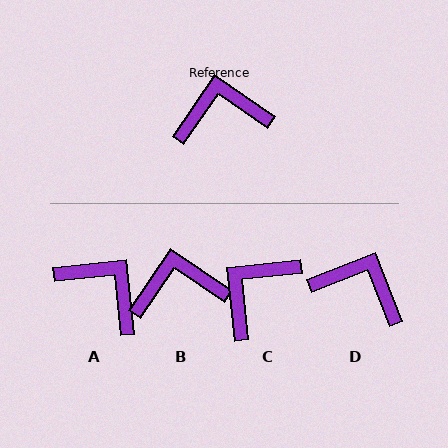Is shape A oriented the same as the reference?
No, it is off by about 50 degrees.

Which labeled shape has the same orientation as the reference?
B.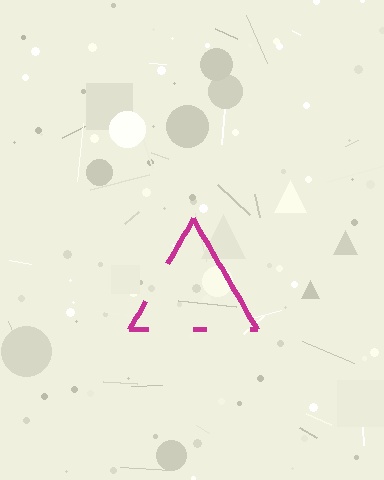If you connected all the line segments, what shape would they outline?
They would outline a triangle.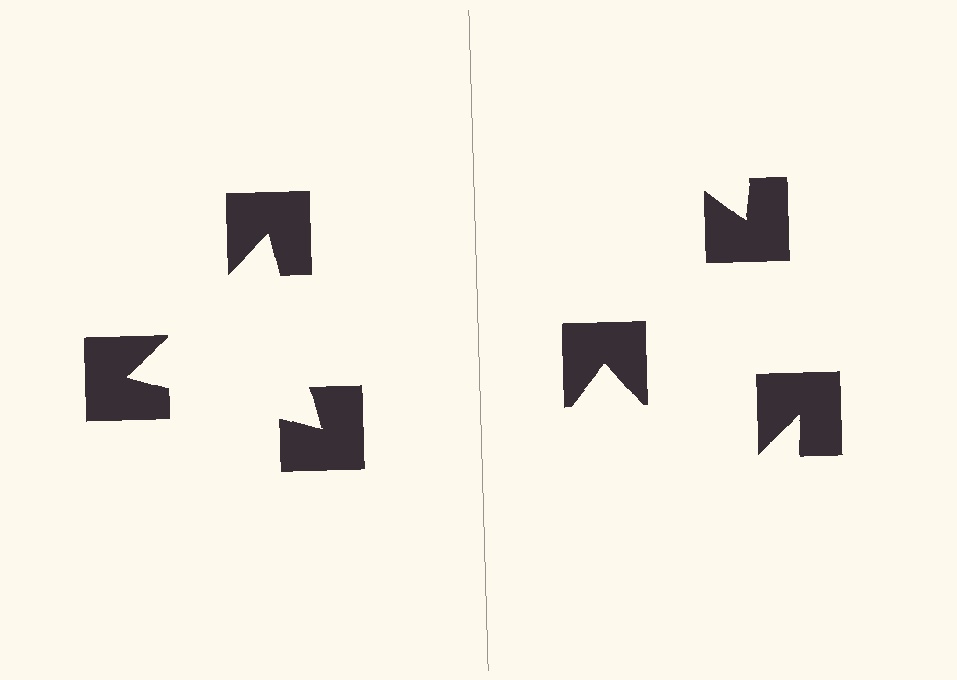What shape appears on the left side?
An illusory triangle.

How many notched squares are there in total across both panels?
6 — 3 on each side.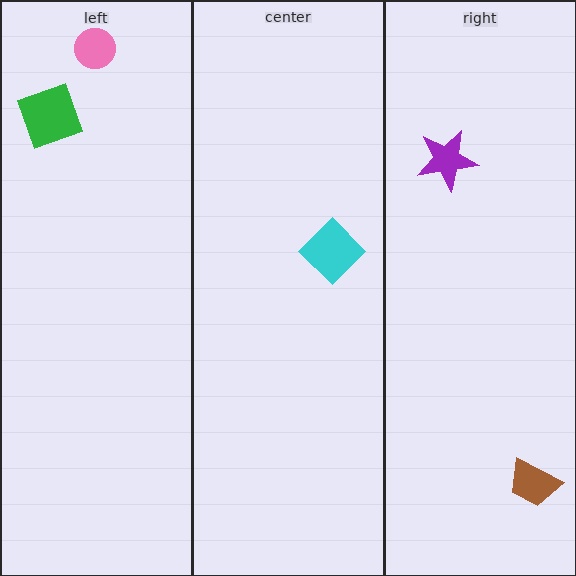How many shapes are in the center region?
1.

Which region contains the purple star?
The right region.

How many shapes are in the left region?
2.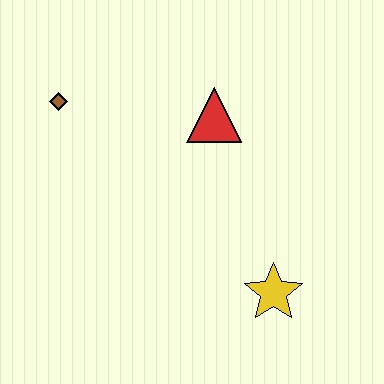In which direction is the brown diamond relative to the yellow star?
The brown diamond is to the left of the yellow star.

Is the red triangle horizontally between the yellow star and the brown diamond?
Yes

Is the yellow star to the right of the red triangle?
Yes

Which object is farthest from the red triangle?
The yellow star is farthest from the red triangle.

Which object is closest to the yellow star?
The red triangle is closest to the yellow star.